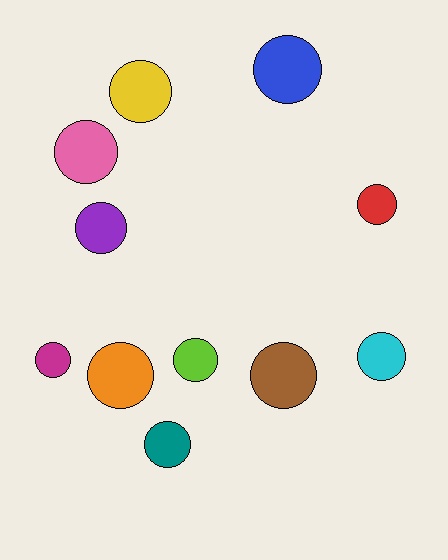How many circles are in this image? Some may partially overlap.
There are 11 circles.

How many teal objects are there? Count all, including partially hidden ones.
There is 1 teal object.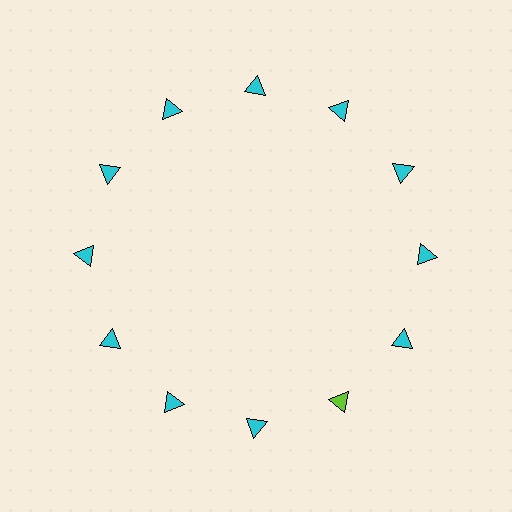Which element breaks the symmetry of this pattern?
The lime triangle at roughly the 5 o'clock position breaks the symmetry. All other shapes are cyan triangles.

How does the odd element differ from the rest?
It has a different color: lime instead of cyan.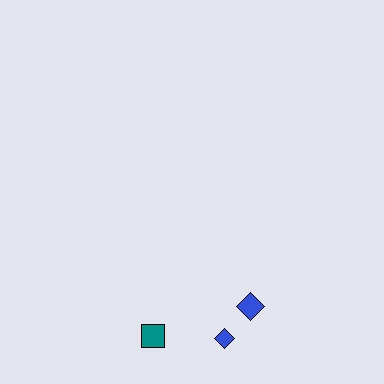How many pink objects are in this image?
There are no pink objects.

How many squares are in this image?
There is 1 square.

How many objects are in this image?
There are 3 objects.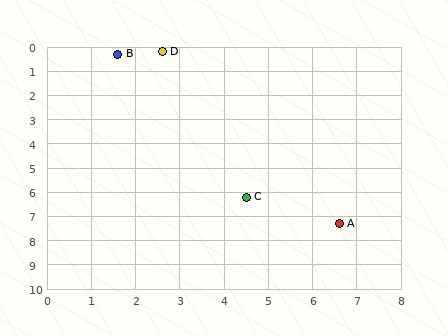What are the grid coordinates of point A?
Point A is at approximately (6.6, 7.3).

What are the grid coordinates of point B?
Point B is at approximately (1.6, 0.3).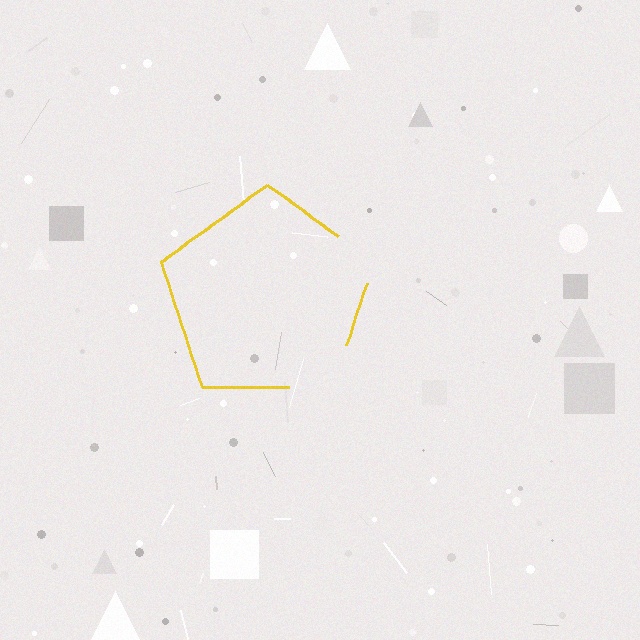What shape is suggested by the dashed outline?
The dashed outline suggests a pentagon.